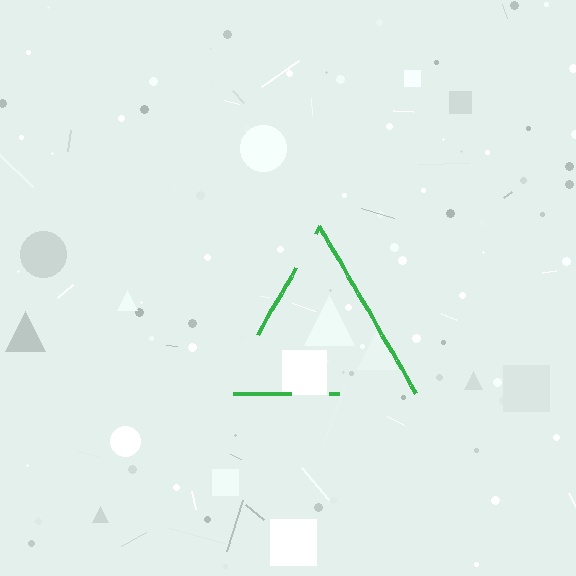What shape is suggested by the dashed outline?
The dashed outline suggests a triangle.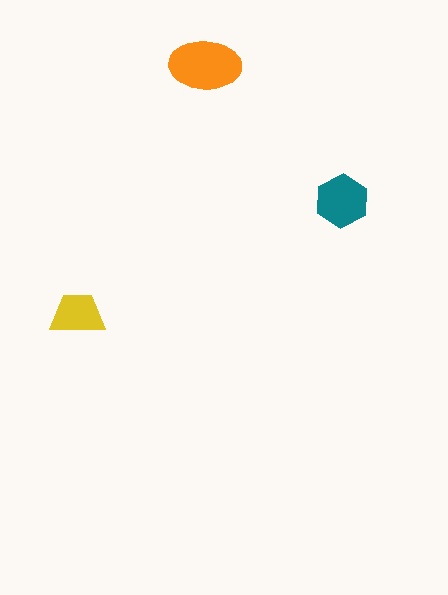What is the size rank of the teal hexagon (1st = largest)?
2nd.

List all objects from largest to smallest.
The orange ellipse, the teal hexagon, the yellow trapezoid.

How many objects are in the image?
There are 3 objects in the image.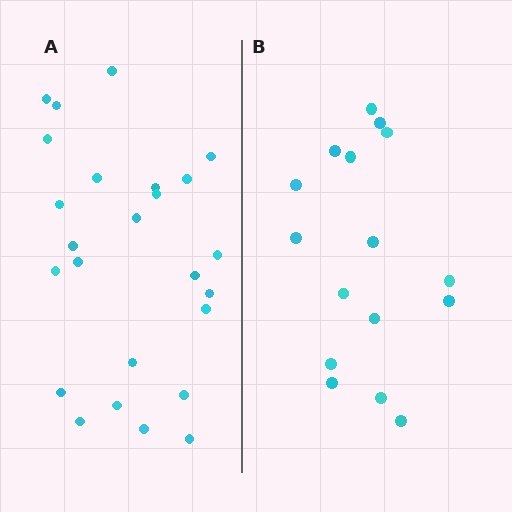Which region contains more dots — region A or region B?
Region A (the left region) has more dots.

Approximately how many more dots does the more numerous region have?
Region A has roughly 8 or so more dots than region B.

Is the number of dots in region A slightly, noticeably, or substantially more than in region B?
Region A has substantially more. The ratio is roughly 1.6 to 1.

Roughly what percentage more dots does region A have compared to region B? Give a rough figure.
About 55% more.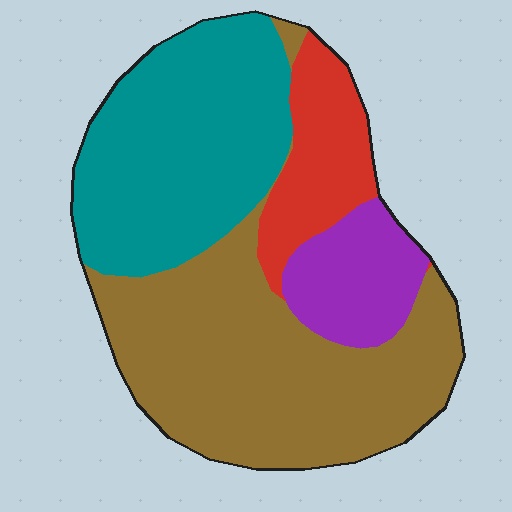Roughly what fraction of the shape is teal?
Teal takes up about one third (1/3) of the shape.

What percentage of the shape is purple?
Purple covers around 10% of the shape.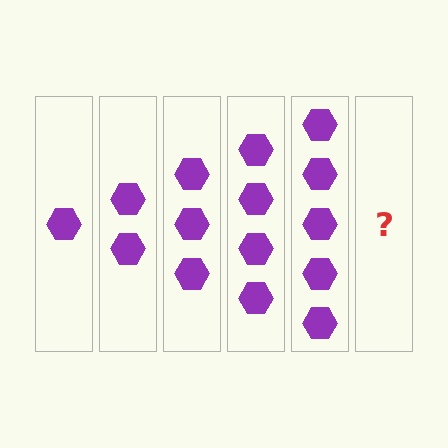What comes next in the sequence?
The next element should be 6 hexagons.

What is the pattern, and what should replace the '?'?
The pattern is that each step adds one more hexagon. The '?' should be 6 hexagons.